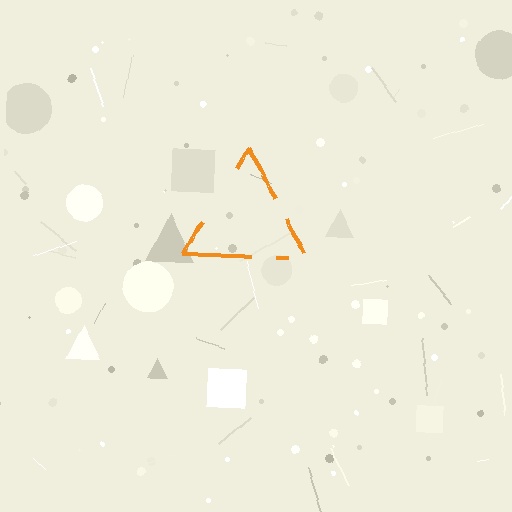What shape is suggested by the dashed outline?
The dashed outline suggests a triangle.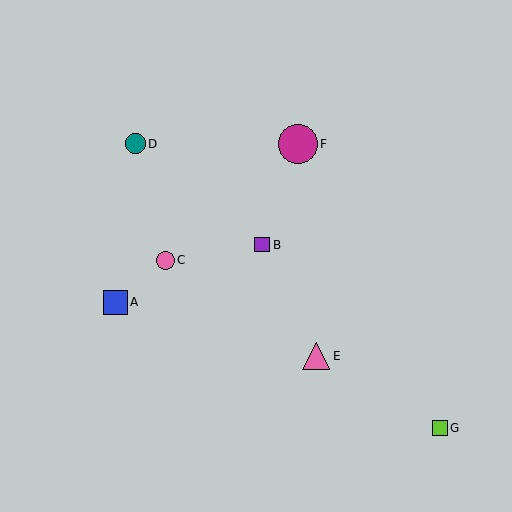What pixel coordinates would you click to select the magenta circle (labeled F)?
Click at (298, 144) to select the magenta circle F.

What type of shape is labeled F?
Shape F is a magenta circle.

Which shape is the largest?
The magenta circle (labeled F) is the largest.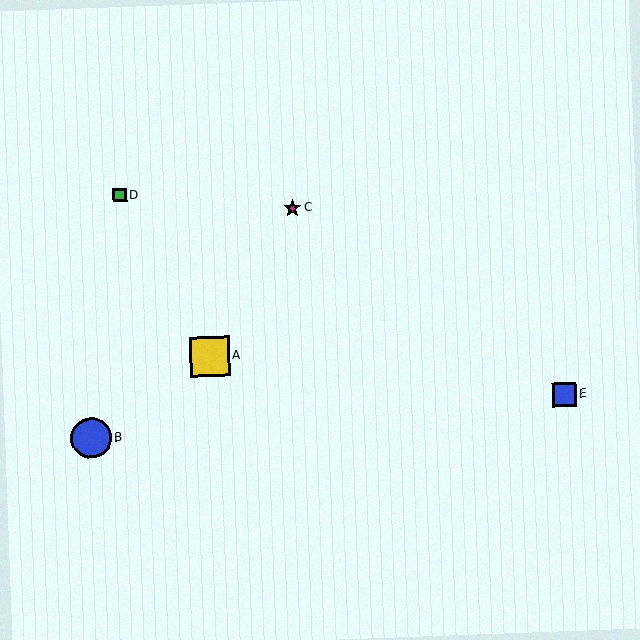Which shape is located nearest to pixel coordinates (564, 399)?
The blue square (labeled E) at (564, 394) is nearest to that location.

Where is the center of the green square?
The center of the green square is at (120, 195).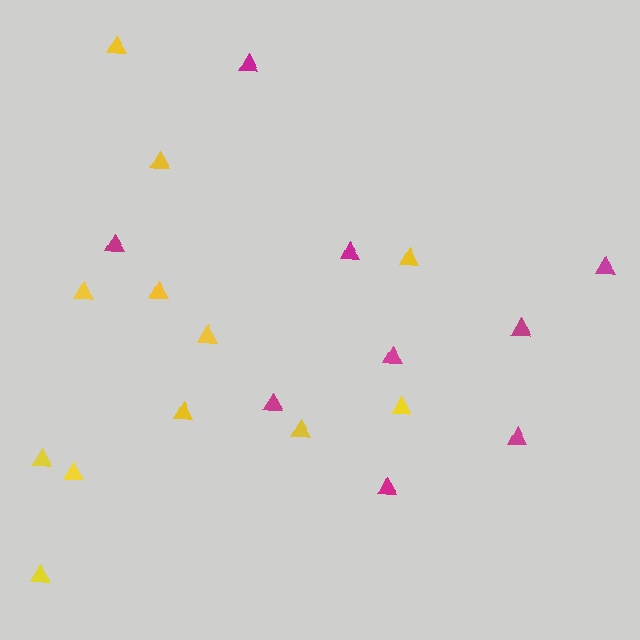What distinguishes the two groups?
There are 2 groups: one group of magenta triangles (9) and one group of yellow triangles (12).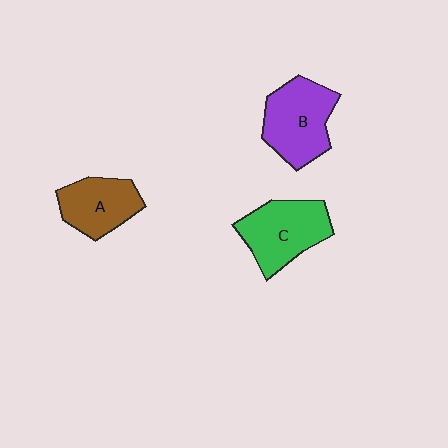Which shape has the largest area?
Shape B (purple).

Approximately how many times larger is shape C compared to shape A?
Approximately 1.2 times.